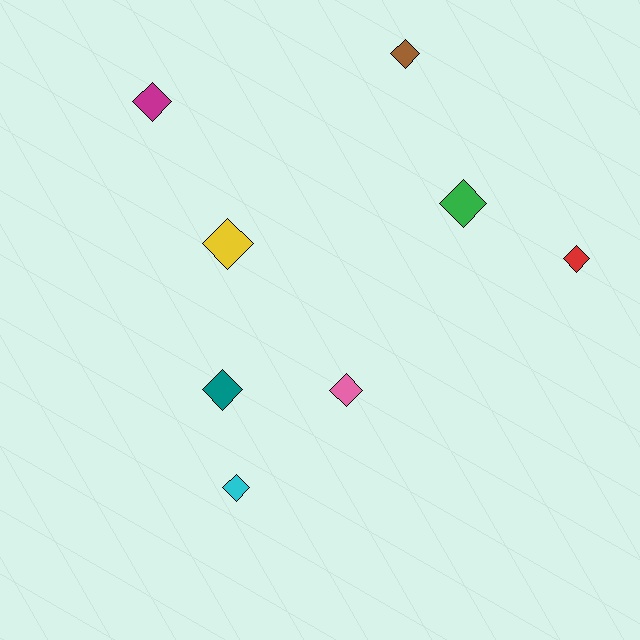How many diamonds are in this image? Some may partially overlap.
There are 8 diamonds.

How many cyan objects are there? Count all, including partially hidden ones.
There is 1 cyan object.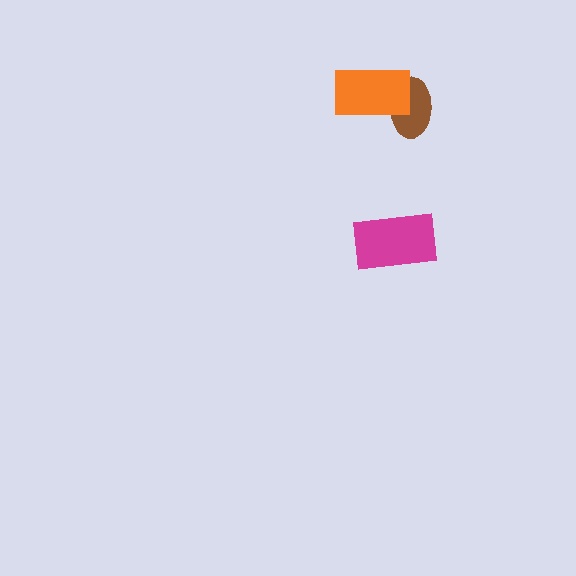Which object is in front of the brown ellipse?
The orange rectangle is in front of the brown ellipse.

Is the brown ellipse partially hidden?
Yes, it is partially covered by another shape.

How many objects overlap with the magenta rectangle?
0 objects overlap with the magenta rectangle.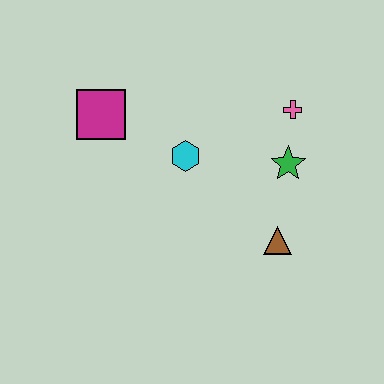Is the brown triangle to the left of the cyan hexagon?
No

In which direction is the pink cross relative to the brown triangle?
The pink cross is above the brown triangle.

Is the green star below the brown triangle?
No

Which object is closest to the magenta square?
The cyan hexagon is closest to the magenta square.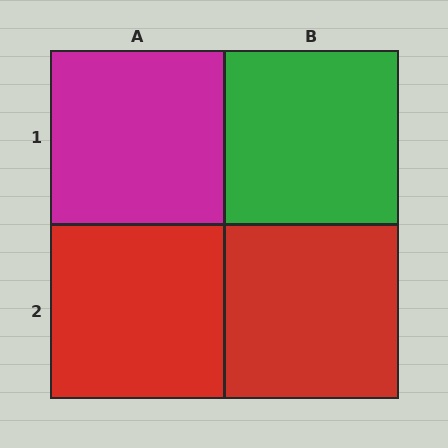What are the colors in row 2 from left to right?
Red, red.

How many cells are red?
2 cells are red.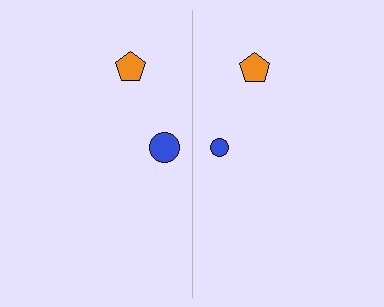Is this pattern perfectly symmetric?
No, the pattern is not perfectly symmetric. The blue circle on the right side has a different size than its mirror counterpart.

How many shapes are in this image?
There are 4 shapes in this image.